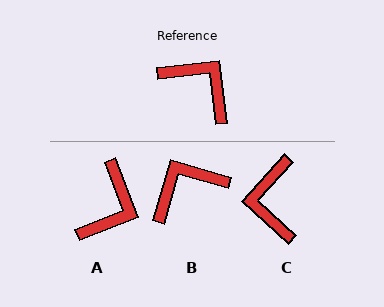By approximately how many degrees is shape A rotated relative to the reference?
Approximately 75 degrees clockwise.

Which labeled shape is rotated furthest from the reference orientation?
C, about 131 degrees away.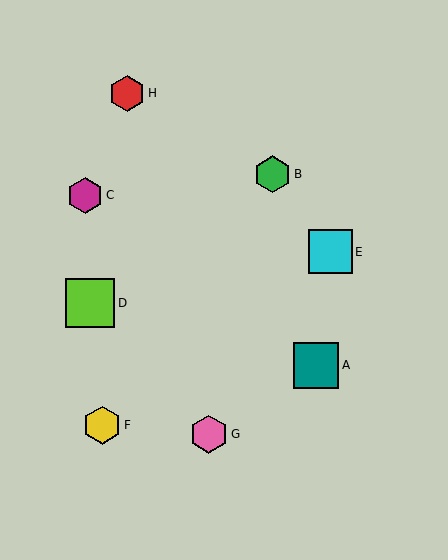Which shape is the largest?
The lime square (labeled D) is the largest.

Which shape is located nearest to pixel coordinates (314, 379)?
The teal square (labeled A) at (316, 365) is nearest to that location.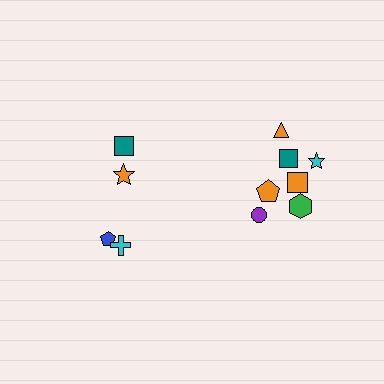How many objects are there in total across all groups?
There are 11 objects.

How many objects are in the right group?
There are 7 objects.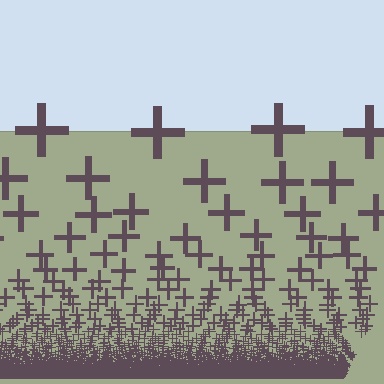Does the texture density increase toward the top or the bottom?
Density increases toward the bottom.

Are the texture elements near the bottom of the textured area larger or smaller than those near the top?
Smaller. The gradient is inverted — elements near the bottom are smaller and denser.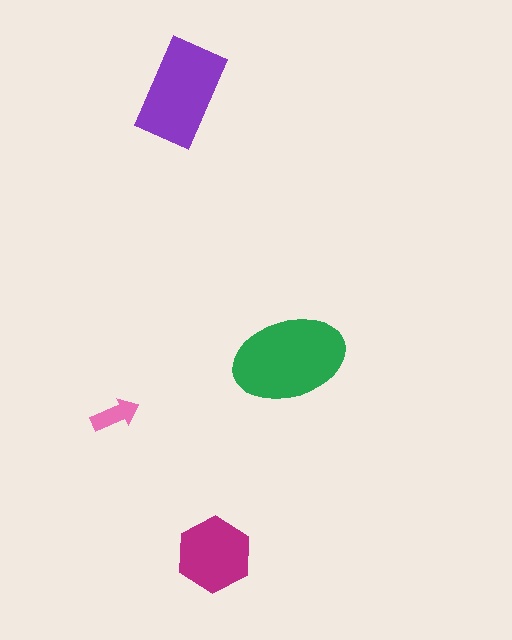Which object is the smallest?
The pink arrow.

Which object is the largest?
The green ellipse.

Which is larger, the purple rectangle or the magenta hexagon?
The purple rectangle.